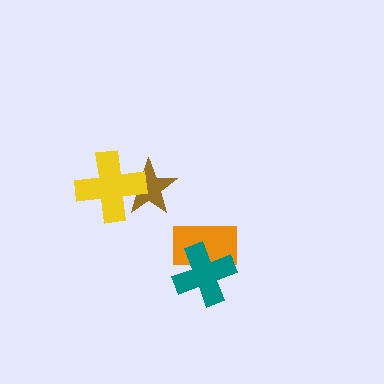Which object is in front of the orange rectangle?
The teal cross is in front of the orange rectangle.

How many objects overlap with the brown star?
1 object overlaps with the brown star.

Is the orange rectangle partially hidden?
Yes, it is partially covered by another shape.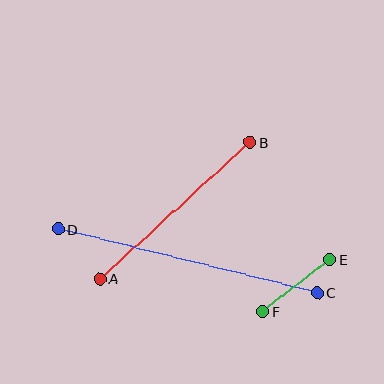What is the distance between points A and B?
The distance is approximately 203 pixels.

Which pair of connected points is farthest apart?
Points C and D are farthest apart.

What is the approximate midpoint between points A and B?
The midpoint is at approximately (175, 211) pixels.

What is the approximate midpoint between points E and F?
The midpoint is at approximately (296, 286) pixels.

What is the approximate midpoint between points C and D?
The midpoint is at approximately (188, 261) pixels.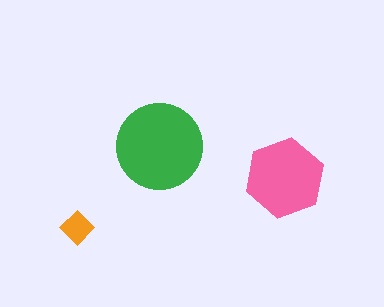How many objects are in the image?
There are 3 objects in the image.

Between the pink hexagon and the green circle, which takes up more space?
The green circle.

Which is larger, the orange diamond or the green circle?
The green circle.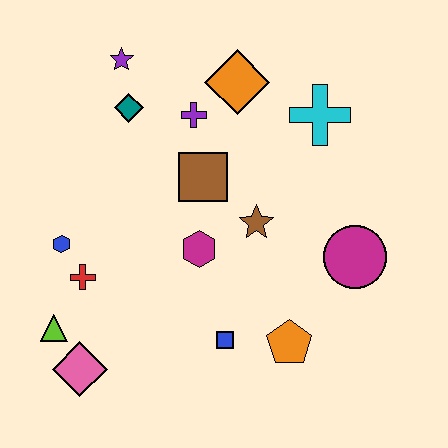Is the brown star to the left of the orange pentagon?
Yes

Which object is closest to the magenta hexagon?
The brown star is closest to the magenta hexagon.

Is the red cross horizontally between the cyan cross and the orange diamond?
No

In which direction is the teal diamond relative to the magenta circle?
The teal diamond is to the left of the magenta circle.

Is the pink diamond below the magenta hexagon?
Yes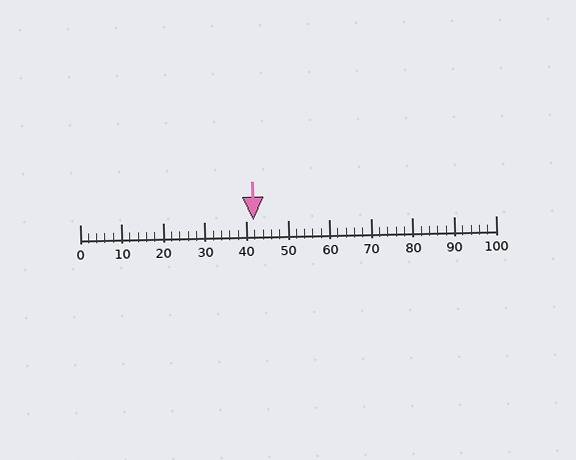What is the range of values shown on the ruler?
The ruler shows values from 0 to 100.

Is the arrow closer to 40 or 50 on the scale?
The arrow is closer to 40.